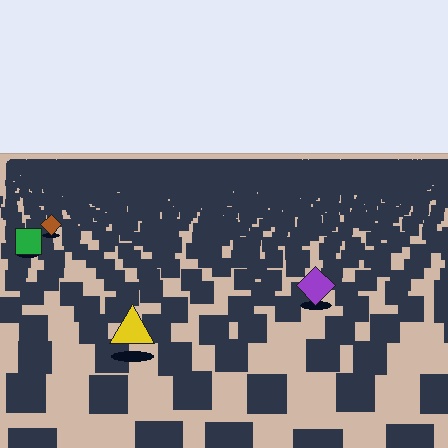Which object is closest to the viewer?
The yellow triangle is closest. The texture marks near it are larger and more spread out.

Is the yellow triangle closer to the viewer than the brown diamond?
Yes. The yellow triangle is closer — you can tell from the texture gradient: the ground texture is coarser near it.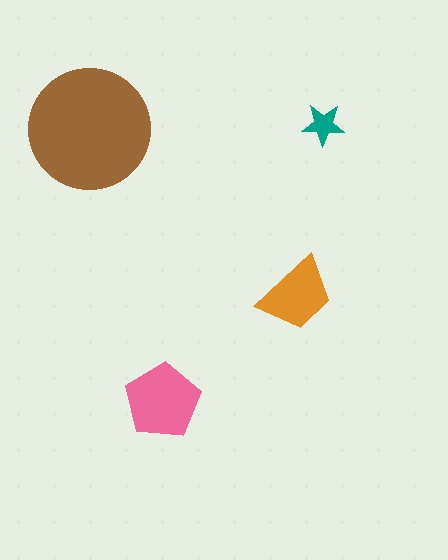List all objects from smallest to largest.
The teal star, the orange trapezoid, the pink pentagon, the brown circle.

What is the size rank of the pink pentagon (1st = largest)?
2nd.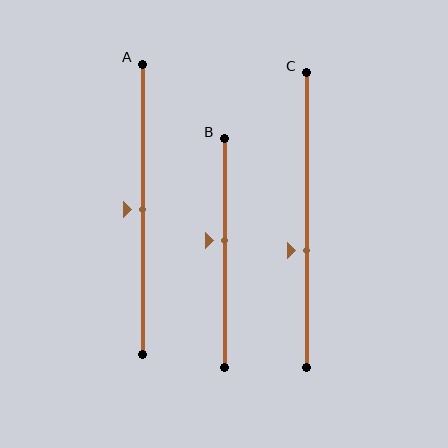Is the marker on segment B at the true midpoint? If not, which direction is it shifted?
No, the marker on segment B is shifted upward by about 5% of the segment length.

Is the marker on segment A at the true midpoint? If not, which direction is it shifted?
Yes, the marker on segment A is at the true midpoint.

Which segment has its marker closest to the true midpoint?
Segment A has its marker closest to the true midpoint.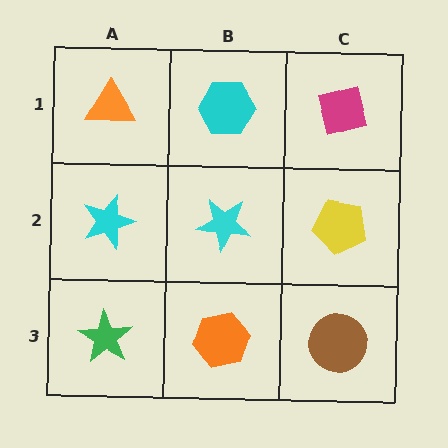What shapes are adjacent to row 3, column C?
A yellow pentagon (row 2, column C), an orange hexagon (row 3, column B).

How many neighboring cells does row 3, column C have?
2.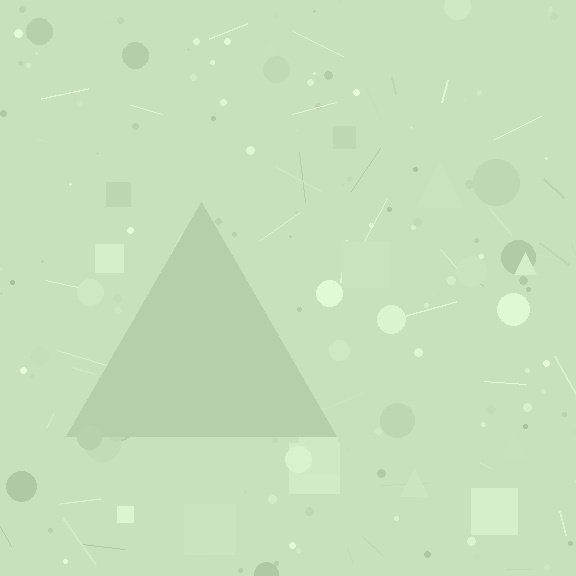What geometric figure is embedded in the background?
A triangle is embedded in the background.